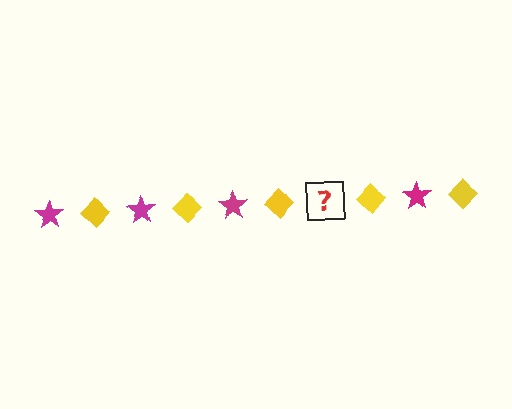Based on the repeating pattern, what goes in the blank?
The blank should be a magenta star.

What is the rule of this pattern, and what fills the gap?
The rule is that the pattern alternates between magenta star and yellow diamond. The gap should be filled with a magenta star.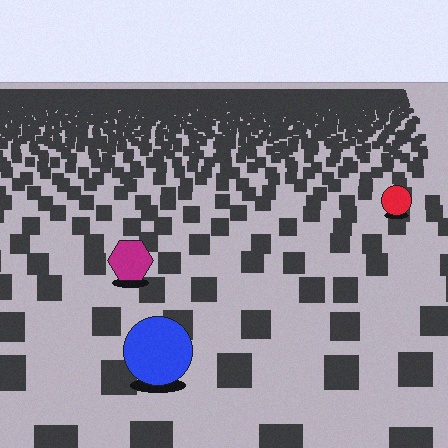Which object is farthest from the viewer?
The red circle is farthest from the viewer. It appears smaller and the ground texture around it is denser.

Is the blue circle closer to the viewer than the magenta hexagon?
Yes. The blue circle is closer — you can tell from the texture gradient: the ground texture is coarser near it.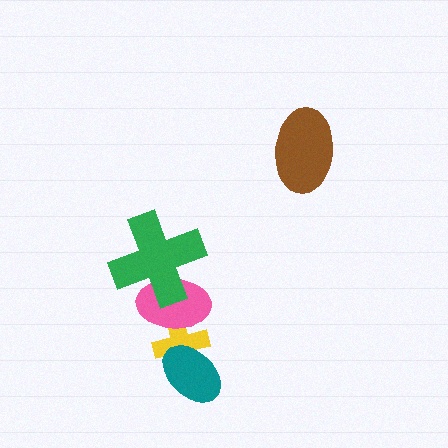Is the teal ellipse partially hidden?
No, no other shape covers it.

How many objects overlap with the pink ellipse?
2 objects overlap with the pink ellipse.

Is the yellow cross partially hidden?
Yes, it is partially covered by another shape.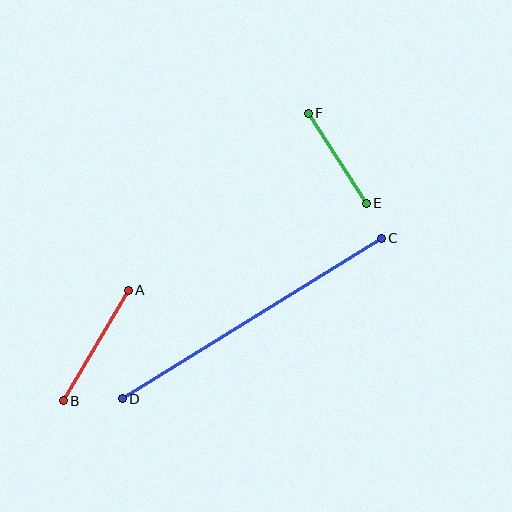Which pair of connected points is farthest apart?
Points C and D are farthest apart.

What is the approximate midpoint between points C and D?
The midpoint is at approximately (252, 319) pixels.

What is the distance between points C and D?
The distance is approximately 305 pixels.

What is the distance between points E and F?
The distance is approximately 107 pixels.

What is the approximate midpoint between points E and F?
The midpoint is at approximately (337, 158) pixels.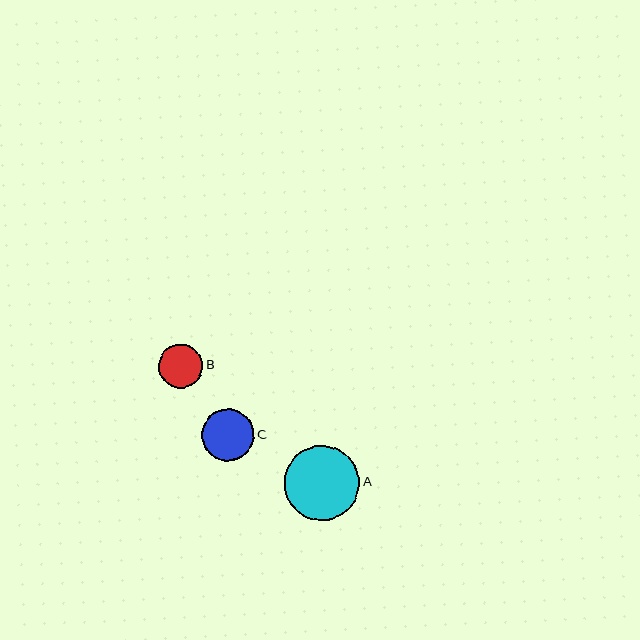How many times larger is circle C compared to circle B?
Circle C is approximately 1.2 times the size of circle B.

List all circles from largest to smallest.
From largest to smallest: A, C, B.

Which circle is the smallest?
Circle B is the smallest with a size of approximately 45 pixels.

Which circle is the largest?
Circle A is the largest with a size of approximately 75 pixels.